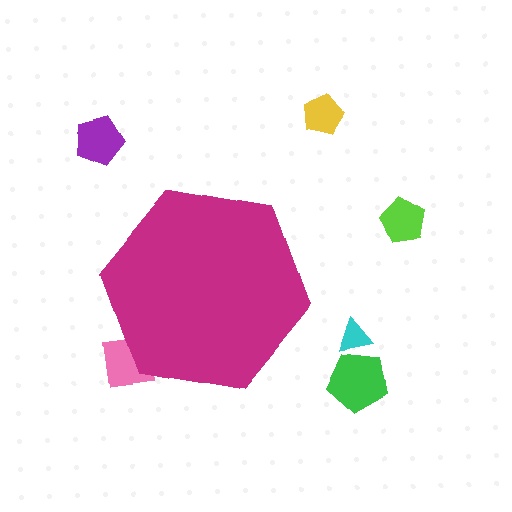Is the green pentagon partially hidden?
No, the green pentagon is fully visible.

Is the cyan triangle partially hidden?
No, the cyan triangle is fully visible.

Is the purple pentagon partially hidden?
No, the purple pentagon is fully visible.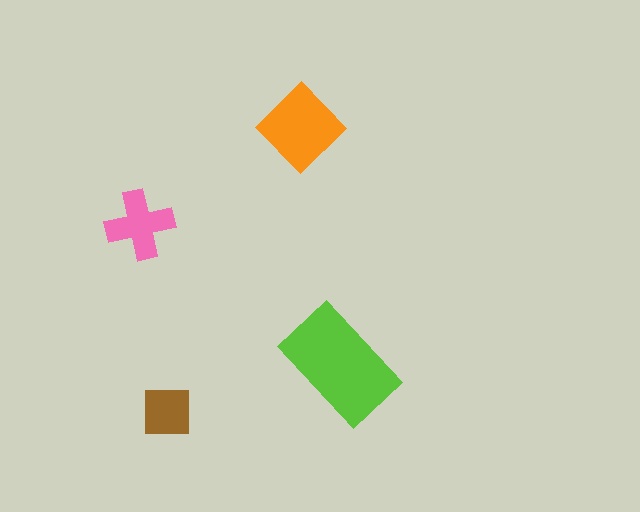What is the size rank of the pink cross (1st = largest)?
3rd.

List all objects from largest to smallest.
The lime rectangle, the orange diamond, the pink cross, the brown square.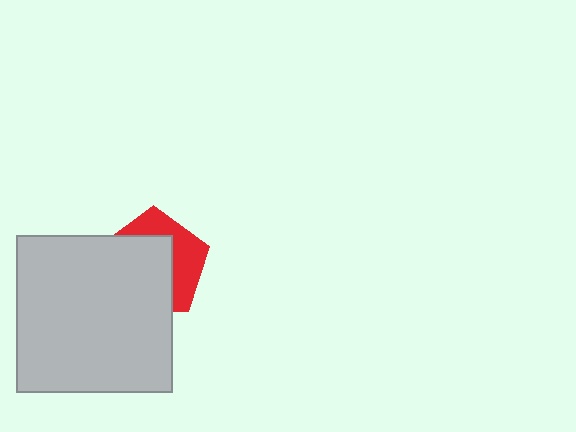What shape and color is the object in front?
The object in front is a light gray square.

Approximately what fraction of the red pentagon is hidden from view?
Roughly 60% of the red pentagon is hidden behind the light gray square.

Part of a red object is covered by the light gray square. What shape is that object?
It is a pentagon.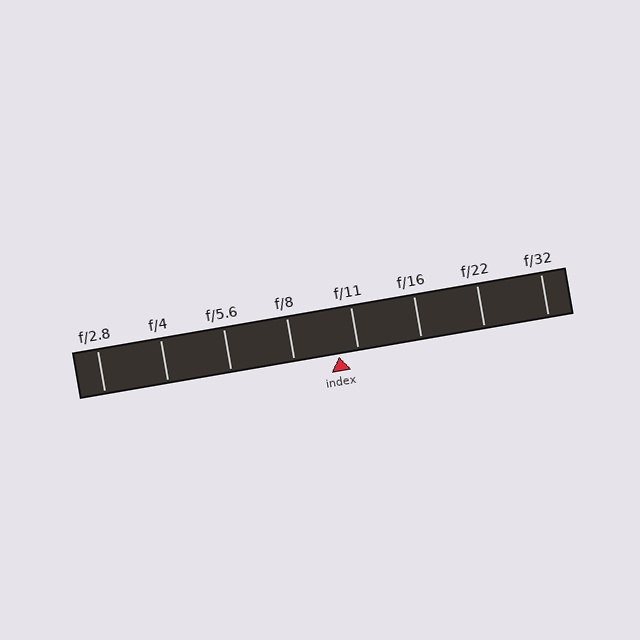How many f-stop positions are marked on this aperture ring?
There are 8 f-stop positions marked.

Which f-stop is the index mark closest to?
The index mark is closest to f/11.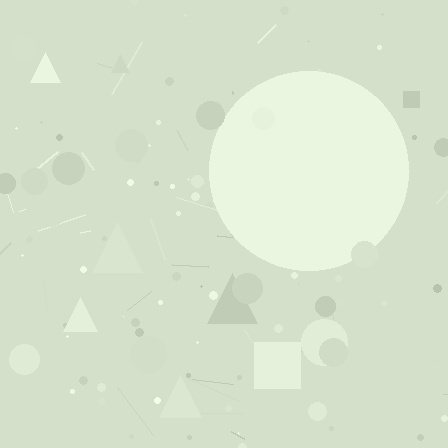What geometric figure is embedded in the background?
A circle is embedded in the background.